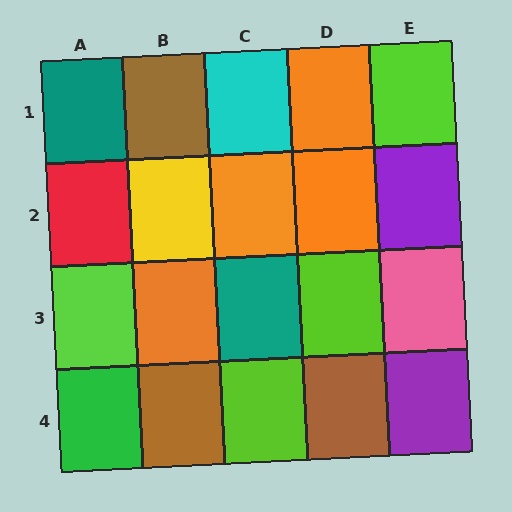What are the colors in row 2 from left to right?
Red, yellow, orange, orange, purple.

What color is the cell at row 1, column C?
Cyan.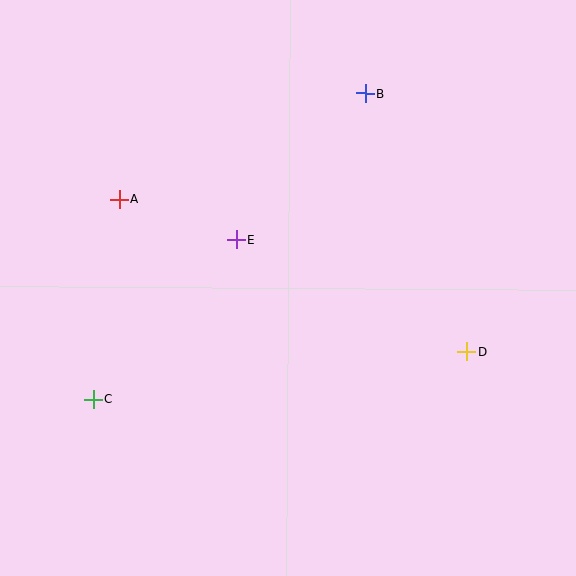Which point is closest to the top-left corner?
Point A is closest to the top-left corner.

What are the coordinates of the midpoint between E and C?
The midpoint between E and C is at (165, 319).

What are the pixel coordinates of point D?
Point D is at (466, 352).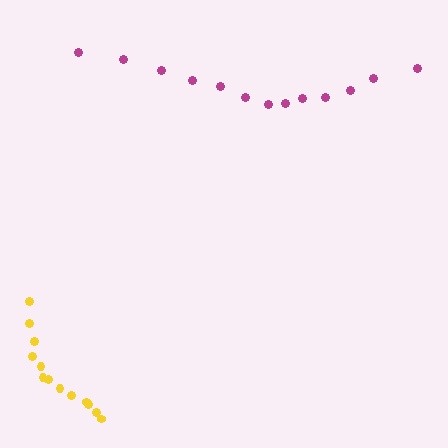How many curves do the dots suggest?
There are 2 distinct paths.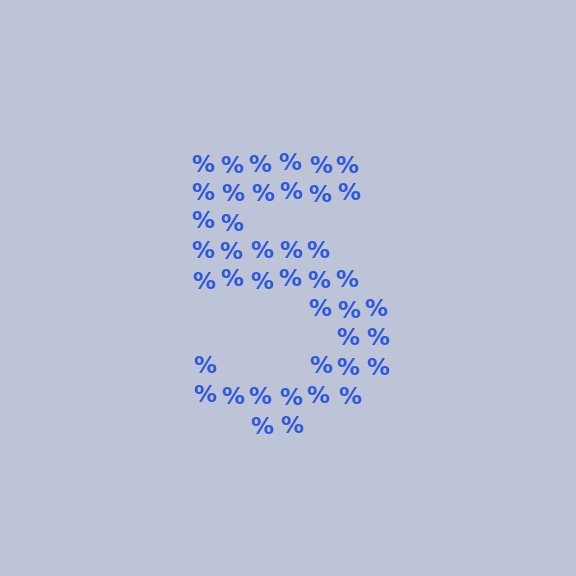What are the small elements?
The small elements are percent signs.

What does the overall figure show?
The overall figure shows the digit 5.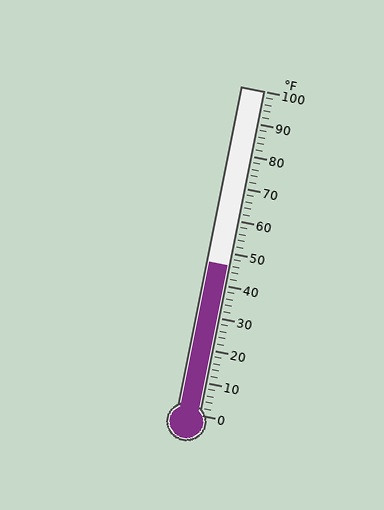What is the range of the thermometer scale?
The thermometer scale ranges from 0°F to 100°F.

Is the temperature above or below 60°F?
The temperature is below 60°F.